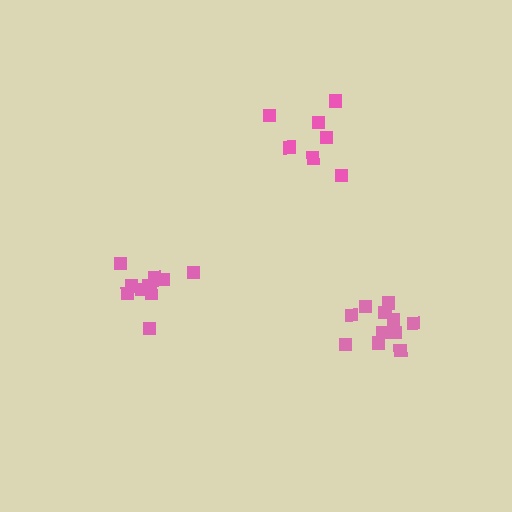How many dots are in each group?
Group 1: 11 dots, Group 2: 11 dots, Group 3: 7 dots (29 total).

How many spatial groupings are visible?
There are 3 spatial groupings.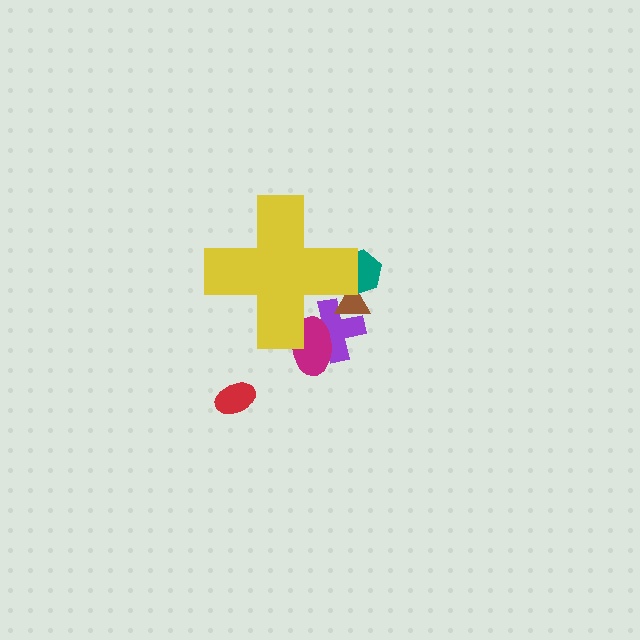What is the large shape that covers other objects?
A yellow cross.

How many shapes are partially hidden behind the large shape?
4 shapes are partially hidden.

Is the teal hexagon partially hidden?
Yes, the teal hexagon is partially hidden behind the yellow cross.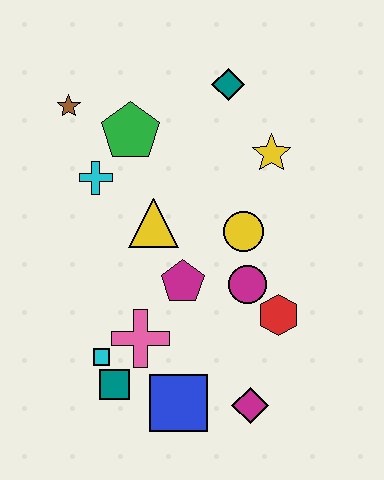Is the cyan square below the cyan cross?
Yes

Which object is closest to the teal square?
The cyan square is closest to the teal square.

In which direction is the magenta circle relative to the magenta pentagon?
The magenta circle is to the right of the magenta pentagon.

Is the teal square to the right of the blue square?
No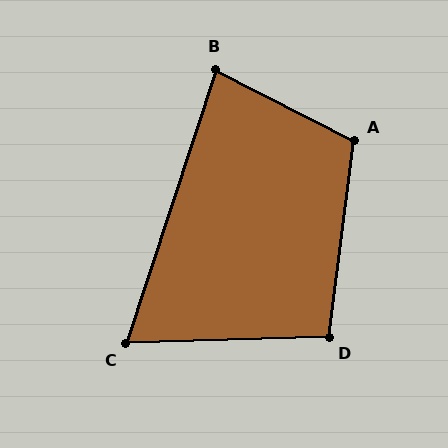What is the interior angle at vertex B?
Approximately 81 degrees (acute).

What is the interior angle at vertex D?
Approximately 99 degrees (obtuse).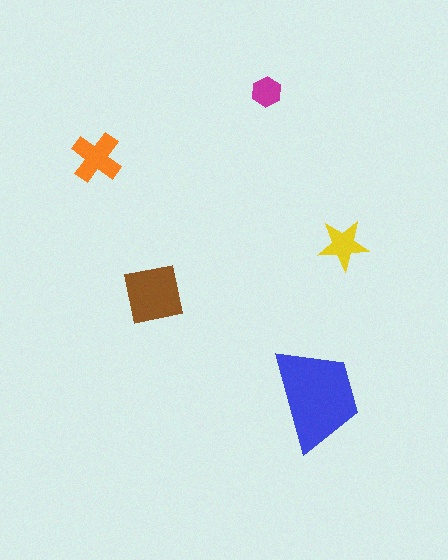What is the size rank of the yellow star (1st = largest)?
4th.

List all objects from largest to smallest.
The blue trapezoid, the brown square, the orange cross, the yellow star, the magenta hexagon.